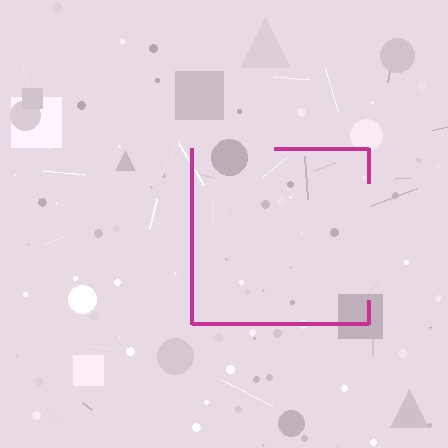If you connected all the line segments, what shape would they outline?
They would outline a square.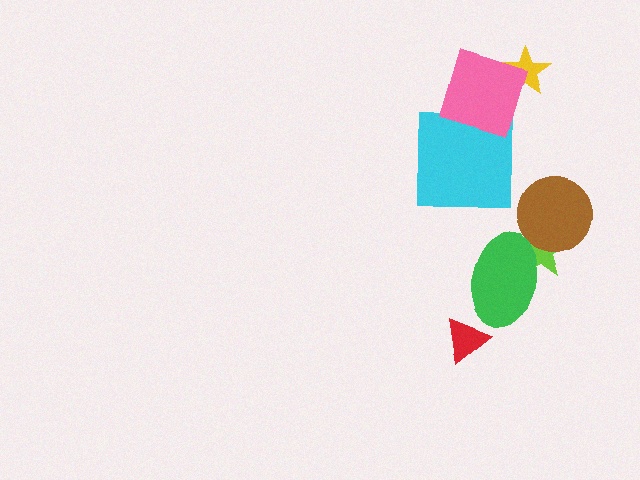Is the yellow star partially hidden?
Yes, it is partially covered by another shape.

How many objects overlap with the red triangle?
0 objects overlap with the red triangle.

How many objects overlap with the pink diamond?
2 objects overlap with the pink diamond.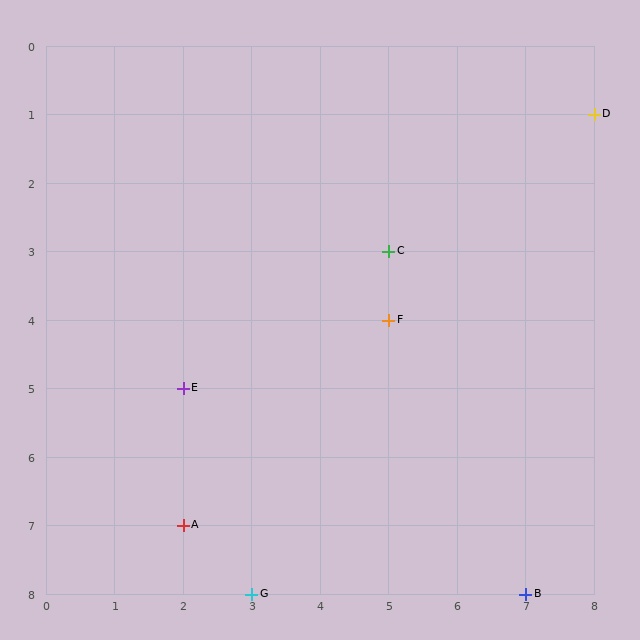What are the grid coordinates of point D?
Point D is at grid coordinates (8, 1).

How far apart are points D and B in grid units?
Points D and B are 1 column and 7 rows apart (about 7.1 grid units diagonally).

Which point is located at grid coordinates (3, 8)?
Point G is at (3, 8).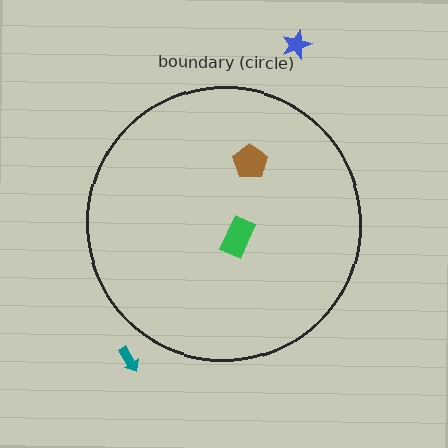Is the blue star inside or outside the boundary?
Outside.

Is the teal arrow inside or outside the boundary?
Outside.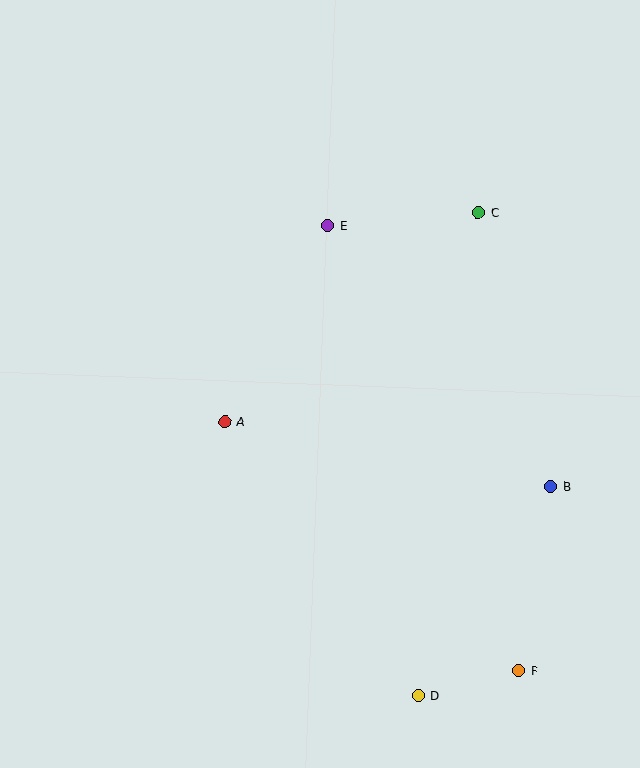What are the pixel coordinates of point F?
Point F is at (519, 670).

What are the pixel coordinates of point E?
Point E is at (328, 225).